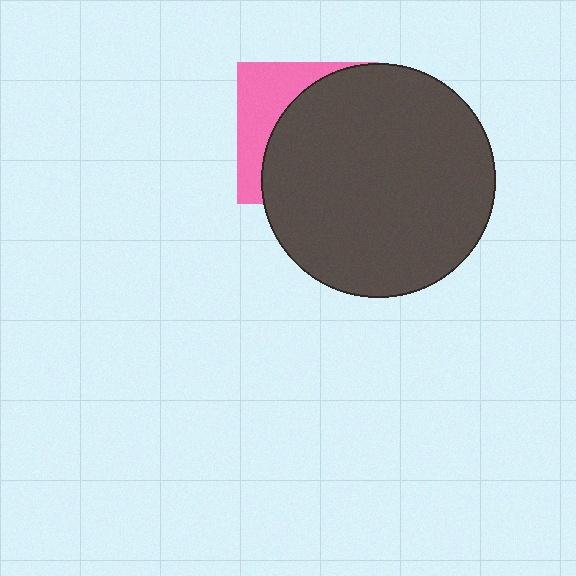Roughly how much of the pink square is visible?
A small part of it is visible (roughly 32%).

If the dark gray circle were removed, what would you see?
You would see the complete pink square.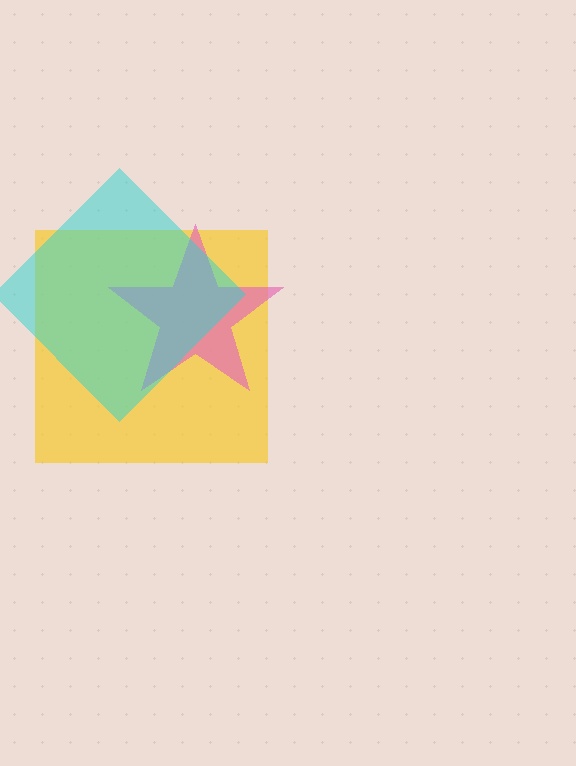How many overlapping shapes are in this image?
There are 3 overlapping shapes in the image.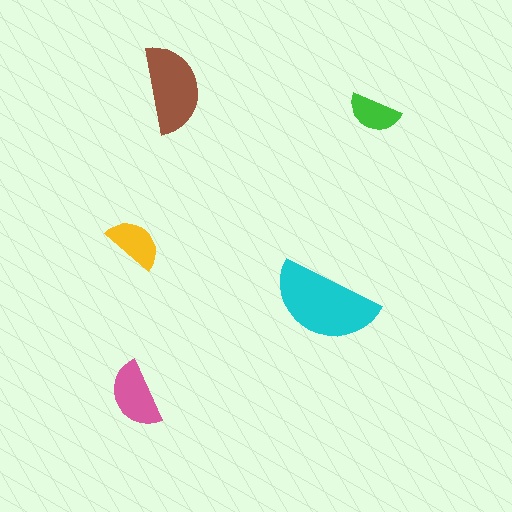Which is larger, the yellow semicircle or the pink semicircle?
The pink one.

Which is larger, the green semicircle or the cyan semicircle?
The cyan one.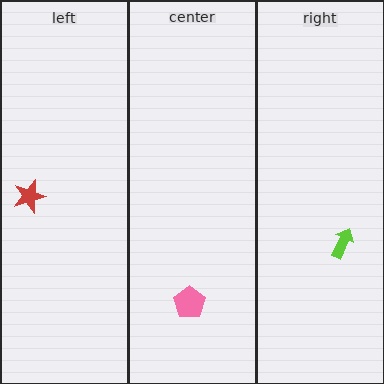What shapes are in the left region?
The red star.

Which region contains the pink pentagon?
The center region.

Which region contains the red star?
The left region.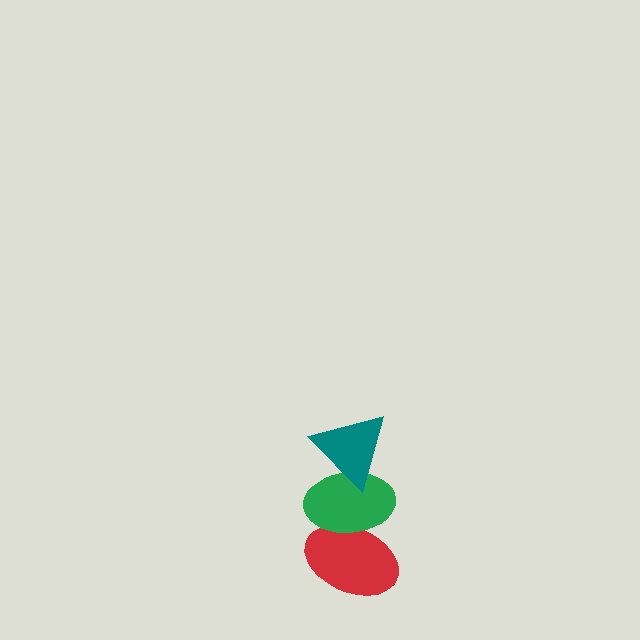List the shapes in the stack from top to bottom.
From top to bottom: the teal triangle, the green ellipse, the red ellipse.